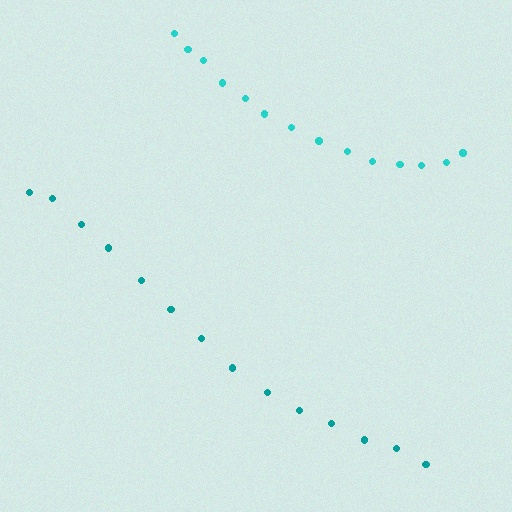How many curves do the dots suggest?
There are 2 distinct paths.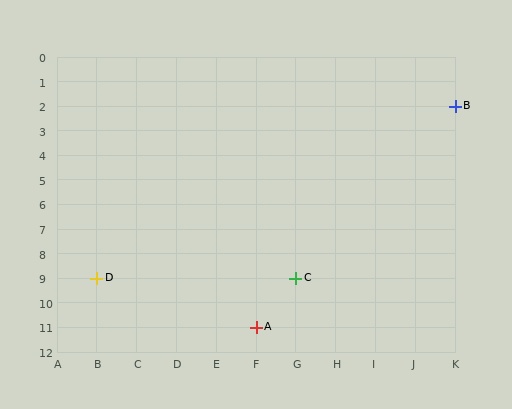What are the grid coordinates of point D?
Point D is at grid coordinates (B, 9).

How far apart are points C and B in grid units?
Points C and B are 4 columns and 7 rows apart (about 8.1 grid units diagonally).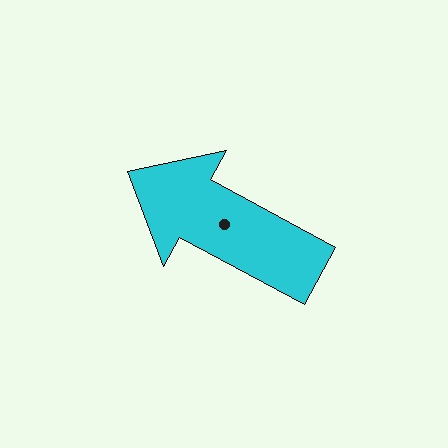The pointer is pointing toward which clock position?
Roughly 10 o'clock.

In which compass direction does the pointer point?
Northwest.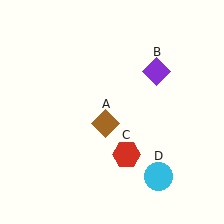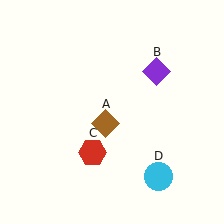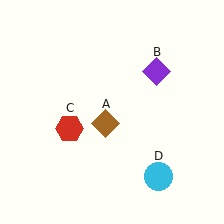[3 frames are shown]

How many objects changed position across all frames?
1 object changed position: red hexagon (object C).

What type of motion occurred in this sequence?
The red hexagon (object C) rotated clockwise around the center of the scene.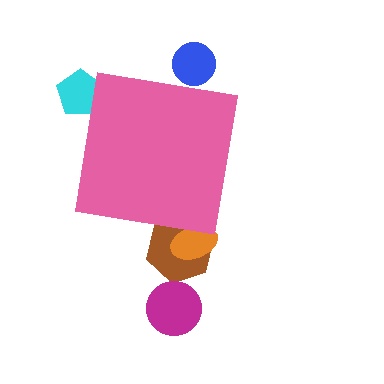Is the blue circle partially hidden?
Yes, the blue circle is partially hidden behind the pink square.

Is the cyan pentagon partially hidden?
Yes, the cyan pentagon is partially hidden behind the pink square.